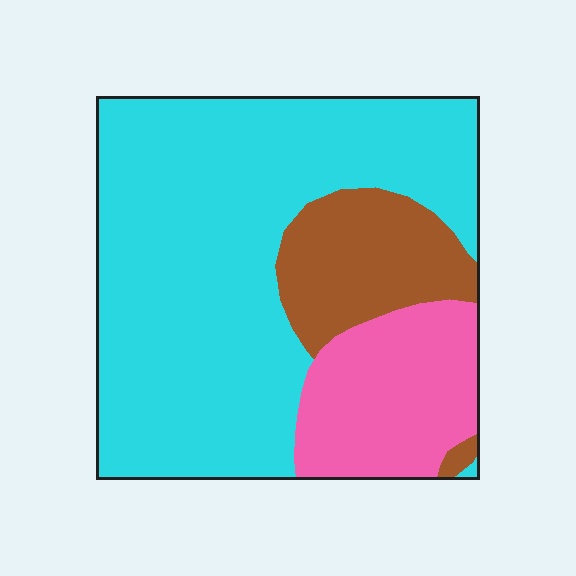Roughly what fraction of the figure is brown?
Brown takes up less than a sixth of the figure.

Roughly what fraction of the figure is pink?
Pink takes up about one fifth (1/5) of the figure.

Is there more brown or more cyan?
Cyan.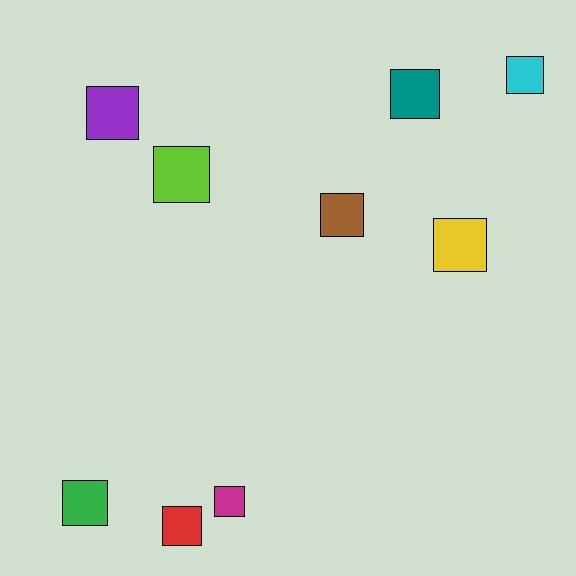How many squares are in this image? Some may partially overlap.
There are 9 squares.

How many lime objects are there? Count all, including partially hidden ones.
There is 1 lime object.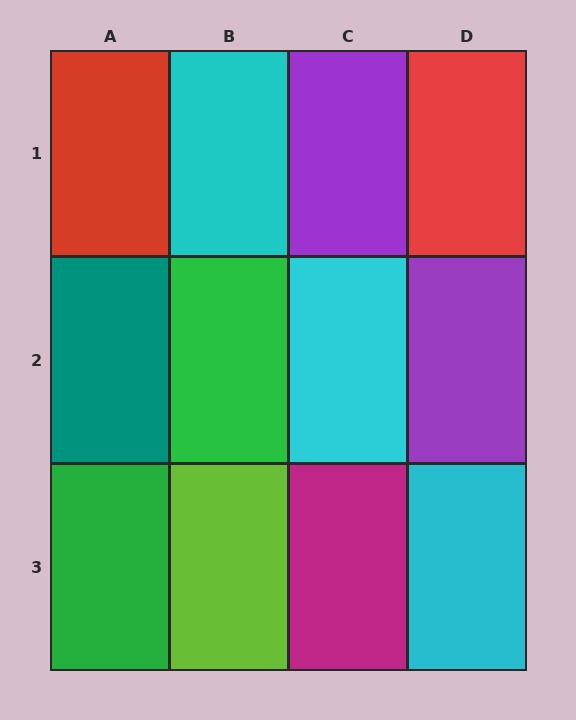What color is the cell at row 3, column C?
Magenta.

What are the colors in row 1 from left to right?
Red, cyan, purple, red.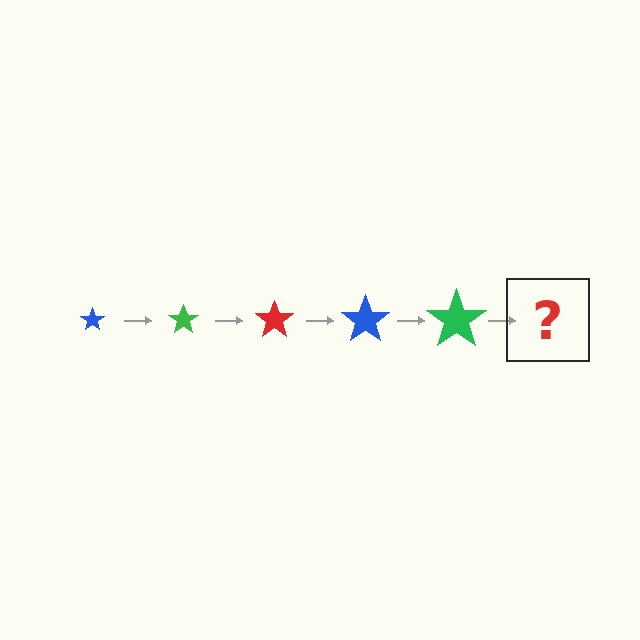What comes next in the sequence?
The next element should be a red star, larger than the previous one.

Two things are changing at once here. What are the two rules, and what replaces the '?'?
The two rules are that the star grows larger each step and the color cycles through blue, green, and red. The '?' should be a red star, larger than the previous one.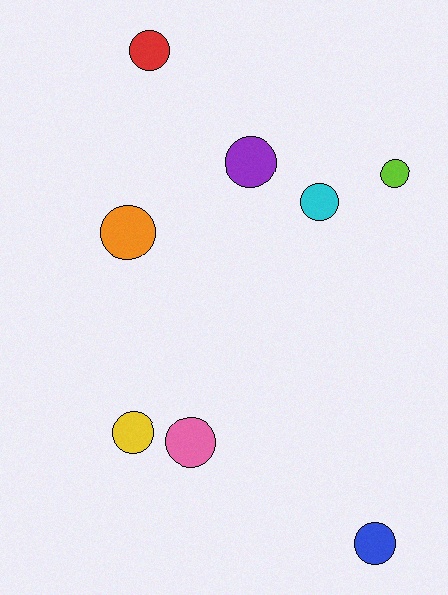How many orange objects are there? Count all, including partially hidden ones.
There is 1 orange object.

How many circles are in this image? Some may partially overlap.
There are 8 circles.